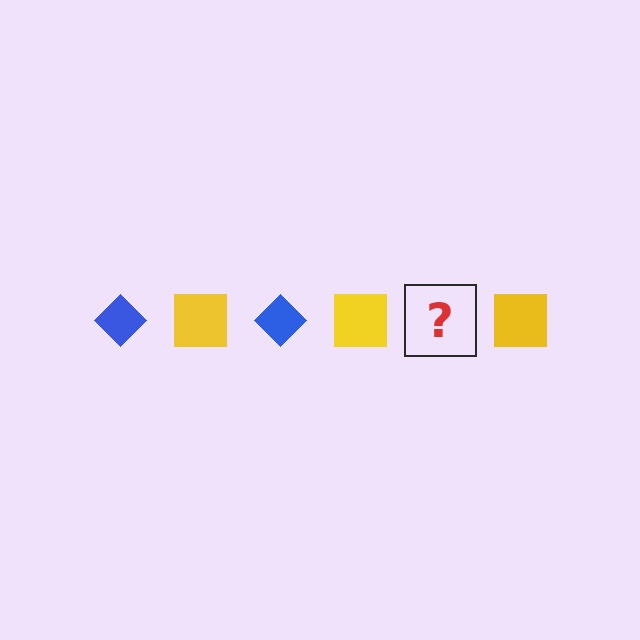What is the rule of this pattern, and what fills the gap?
The rule is that the pattern alternates between blue diamond and yellow square. The gap should be filled with a blue diamond.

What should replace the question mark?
The question mark should be replaced with a blue diamond.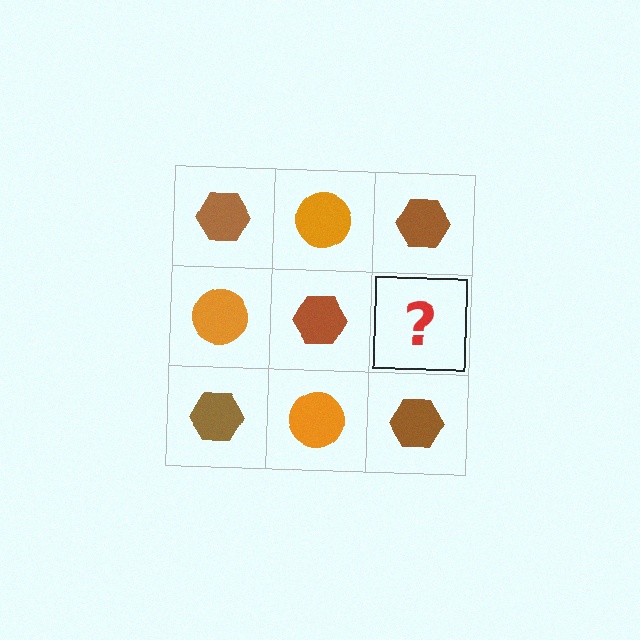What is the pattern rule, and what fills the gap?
The rule is that it alternates brown hexagon and orange circle in a checkerboard pattern. The gap should be filled with an orange circle.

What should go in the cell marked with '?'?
The missing cell should contain an orange circle.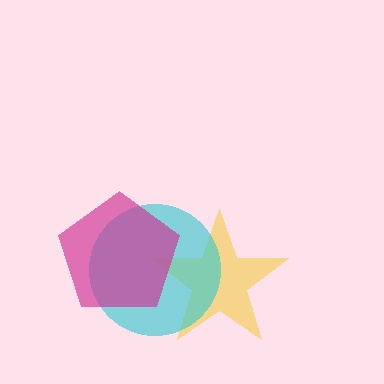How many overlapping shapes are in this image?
There are 3 overlapping shapes in the image.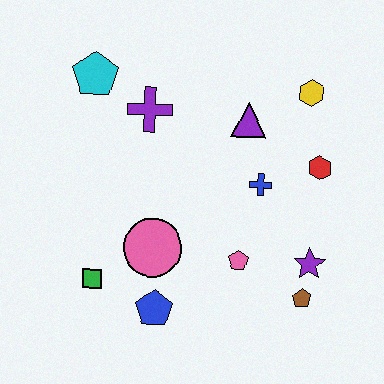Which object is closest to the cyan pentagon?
The purple cross is closest to the cyan pentagon.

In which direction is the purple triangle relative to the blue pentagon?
The purple triangle is above the blue pentagon.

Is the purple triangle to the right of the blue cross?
No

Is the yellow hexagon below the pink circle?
No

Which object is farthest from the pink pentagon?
The cyan pentagon is farthest from the pink pentagon.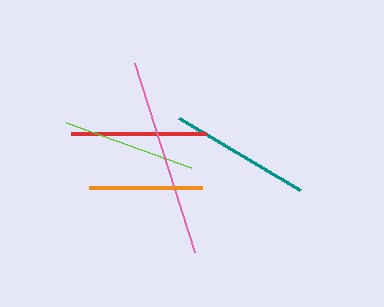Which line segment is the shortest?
The orange line is the shortest at approximately 113 pixels.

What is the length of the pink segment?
The pink segment is approximately 199 pixels long.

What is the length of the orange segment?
The orange segment is approximately 113 pixels long.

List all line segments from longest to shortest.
From longest to shortest: pink, teal, red, lime, orange.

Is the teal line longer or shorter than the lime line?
The teal line is longer than the lime line.